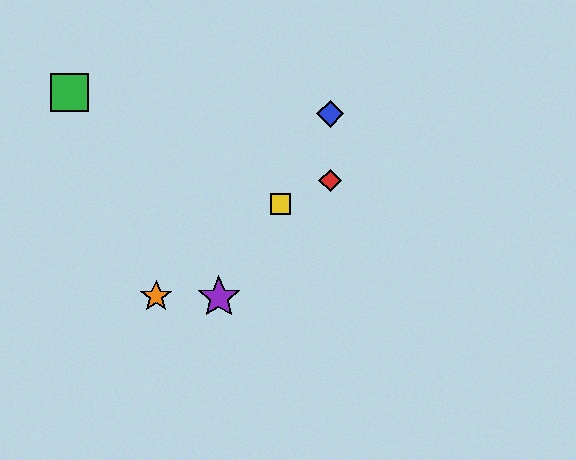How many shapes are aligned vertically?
2 shapes (the red diamond, the blue diamond) are aligned vertically.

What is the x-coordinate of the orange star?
The orange star is at x≈156.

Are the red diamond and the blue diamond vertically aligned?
Yes, both are at x≈330.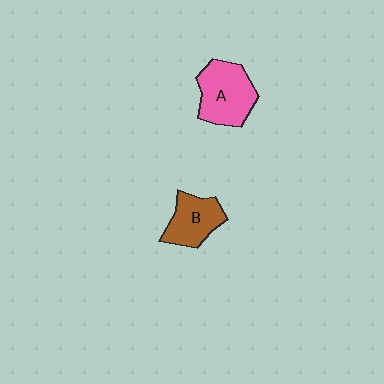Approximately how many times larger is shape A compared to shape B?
Approximately 1.3 times.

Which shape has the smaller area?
Shape B (brown).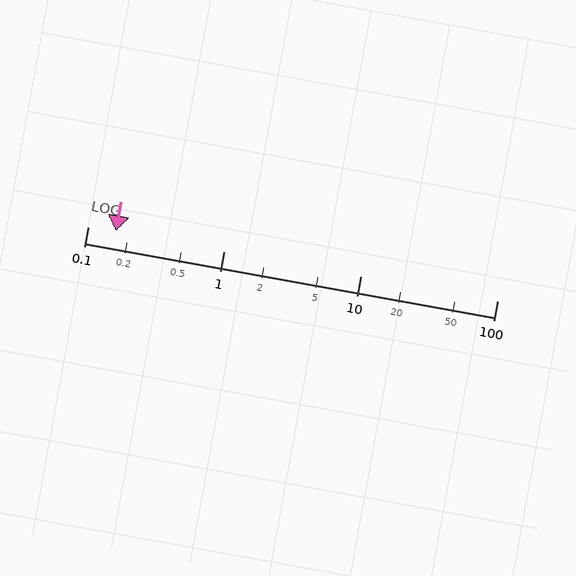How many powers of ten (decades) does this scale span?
The scale spans 3 decades, from 0.1 to 100.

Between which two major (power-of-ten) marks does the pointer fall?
The pointer is between 0.1 and 1.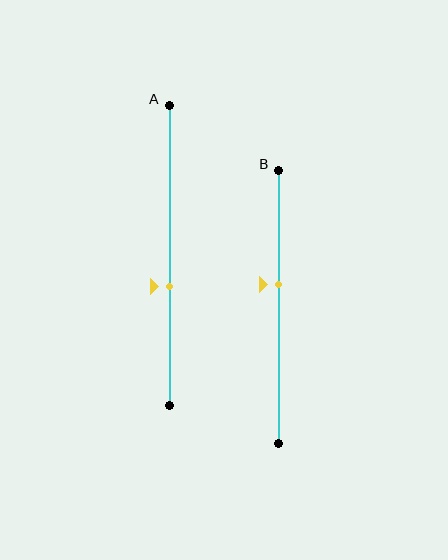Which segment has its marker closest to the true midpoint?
Segment B has its marker closest to the true midpoint.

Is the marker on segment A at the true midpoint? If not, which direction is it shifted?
No, the marker on segment A is shifted downward by about 10% of the segment length.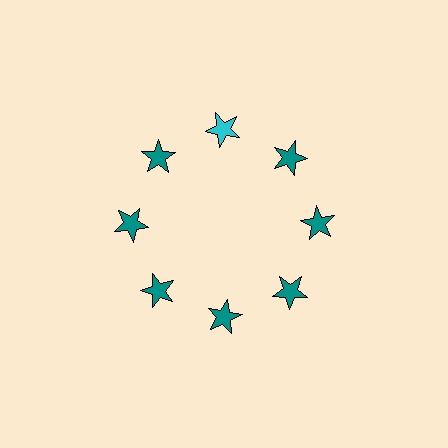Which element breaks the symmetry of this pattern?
The cyan star at roughly the 12 o'clock position breaks the symmetry. All other shapes are teal stars.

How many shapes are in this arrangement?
There are 8 shapes arranged in a ring pattern.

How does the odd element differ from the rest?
It has a different color: cyan instead of teal.